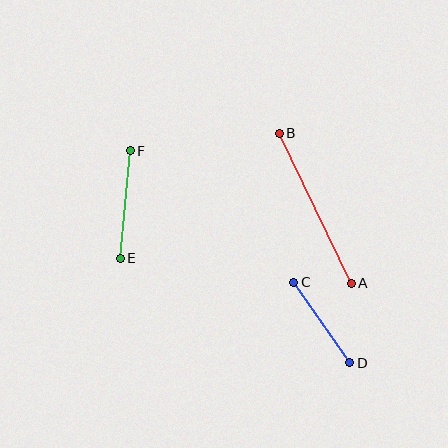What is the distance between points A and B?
The distance is approximately 167 pixels.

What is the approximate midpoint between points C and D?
The midpoint is at approximately (322, 323) pixels.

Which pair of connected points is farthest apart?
Points A and B are farthest apart.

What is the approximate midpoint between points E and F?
The midpoint is at approximately (125, 204) pixels.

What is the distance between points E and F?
The distance is approximately 108 pixels.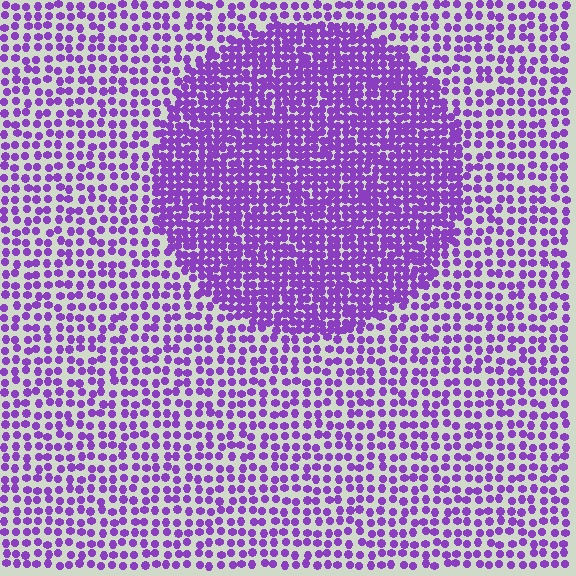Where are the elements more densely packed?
The elements are more densely packed inside the circle boundary.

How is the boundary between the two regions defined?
The boundary is defined by a change in element density (approximately 2.0x ratio). All elements are the same color, size, and shape.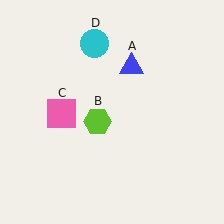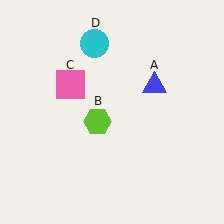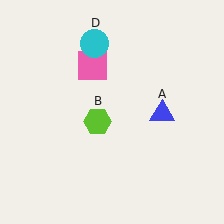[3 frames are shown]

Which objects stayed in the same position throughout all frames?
Lime hexagon (object B) and cyan circle (object D) remained stationary.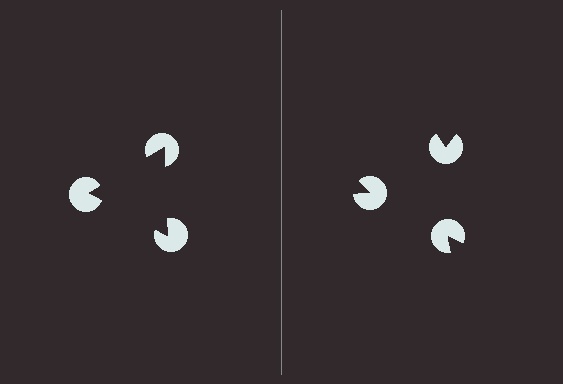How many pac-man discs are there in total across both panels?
6 — 3 on each side.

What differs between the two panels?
The pac-man discs are positioned identically on both sides; only the wedge orientations differ. On the left they align to a triangle; on the right they are misaligned.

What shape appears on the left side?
An illusory triangle.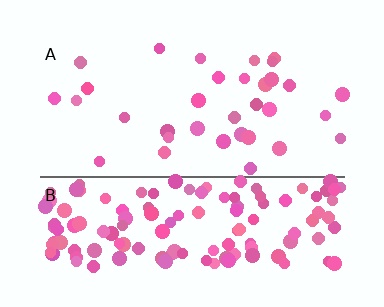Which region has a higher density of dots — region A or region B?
B (the bottom).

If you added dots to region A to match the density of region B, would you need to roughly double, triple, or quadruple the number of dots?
Approximately quadruple.